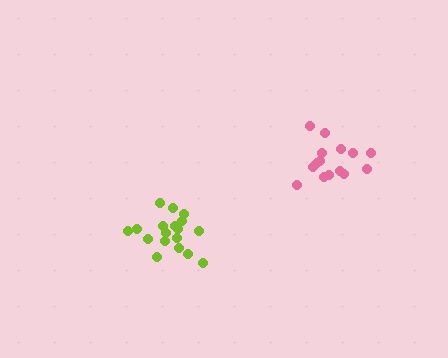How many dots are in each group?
Group 1: 15 dots, Group 2: 18 dots (33 total).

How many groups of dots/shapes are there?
There are 2 groups.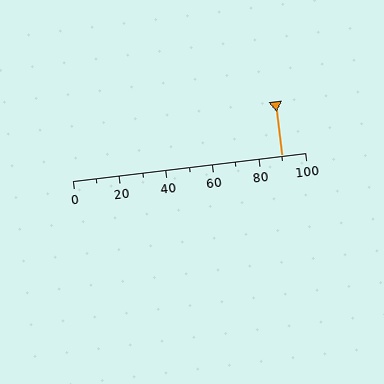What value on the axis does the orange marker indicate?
The marker indicates approximately 90.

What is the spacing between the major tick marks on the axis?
The major ticks are spaced 20 apart.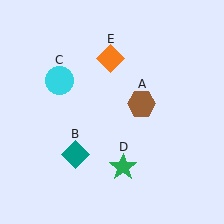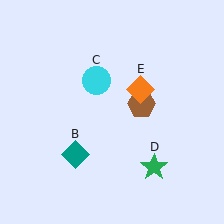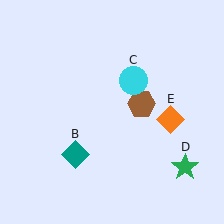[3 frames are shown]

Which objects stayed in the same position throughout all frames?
Brown hexagon (object A) and teal diamond (object B) remained stationary.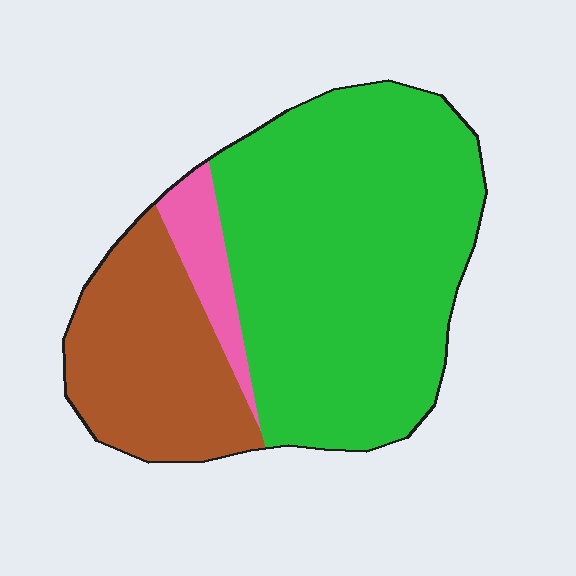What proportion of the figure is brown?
Brown takes up about one quarter (1/4) of the figure.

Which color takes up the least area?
Pink, at roughly 5%.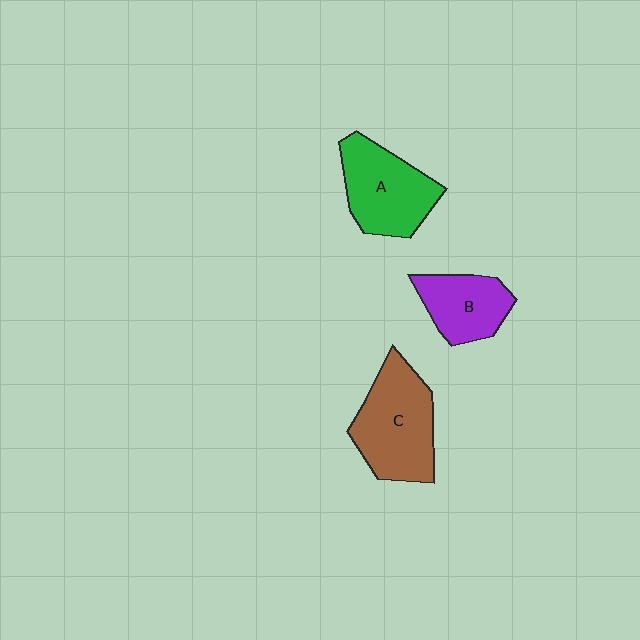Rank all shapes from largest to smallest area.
From largest to smallest: C (brown), A (green), B (purple).